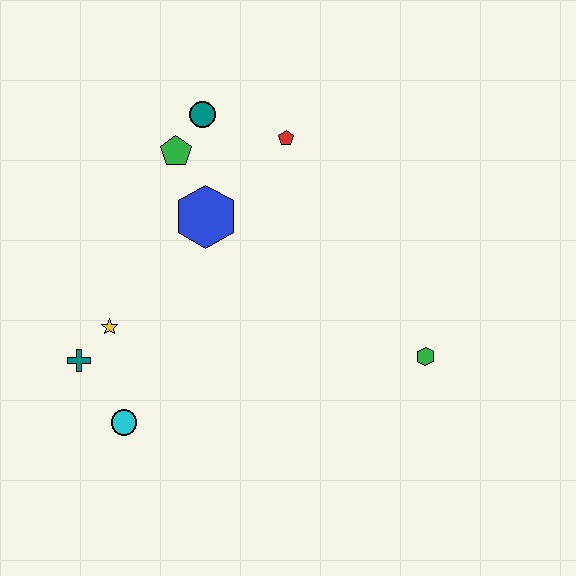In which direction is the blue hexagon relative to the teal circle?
The blue hexagon is below the teal circle.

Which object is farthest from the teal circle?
The green hexagon is farthest from the teal circle.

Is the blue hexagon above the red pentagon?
No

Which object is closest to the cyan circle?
The teal cross is closest to the cyan circle.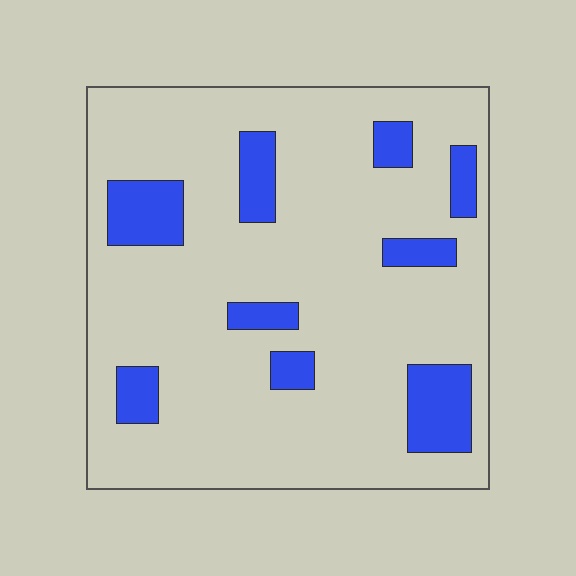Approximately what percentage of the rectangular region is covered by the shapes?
Approximately 15%.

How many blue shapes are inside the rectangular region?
9.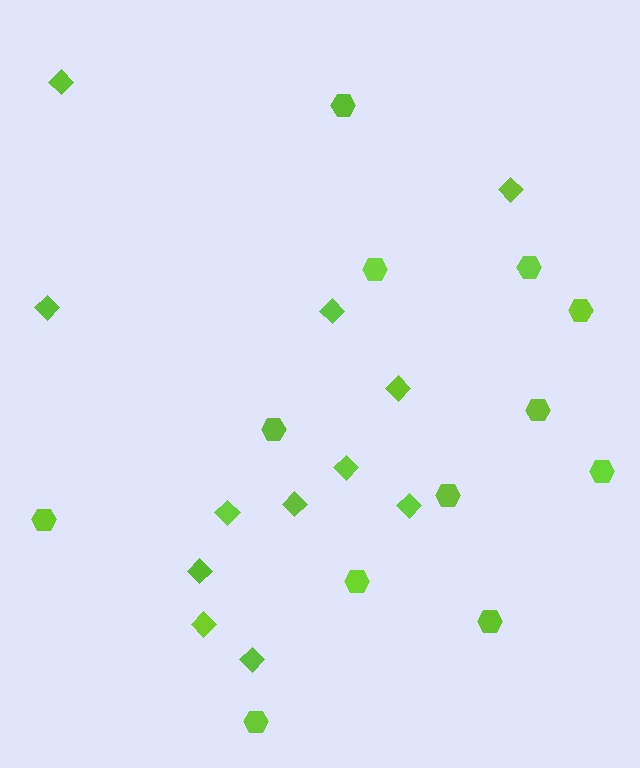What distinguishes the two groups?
There are 2 groups: one group of hexagons (12) and one group of diamonds (12).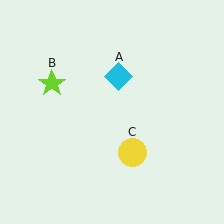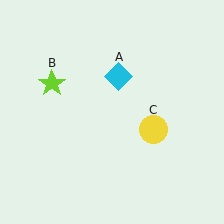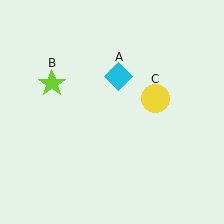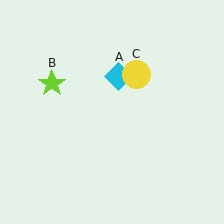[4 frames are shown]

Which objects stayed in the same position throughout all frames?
Cyan diamond (object A) and lime star (object B) remained stationary.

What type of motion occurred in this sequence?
The yellow circle (object C) rotated counterclockwise around the center of the scene.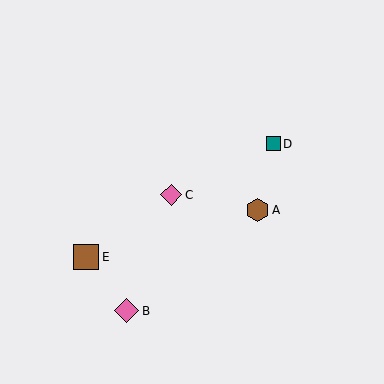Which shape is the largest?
The brown square (labeled E) is the largest.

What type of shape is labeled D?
Shape D is a teal square.